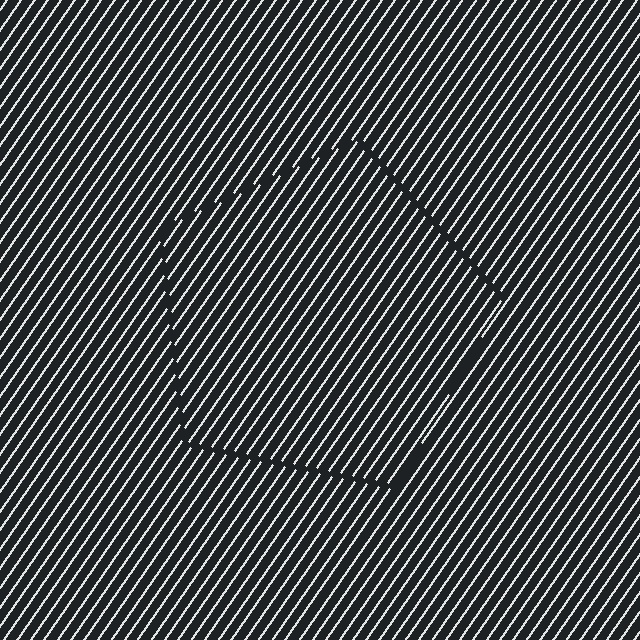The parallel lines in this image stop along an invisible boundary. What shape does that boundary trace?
An illusory pentagon. The interior of the shape contains the same grating, shifted by half a period — the contour is defined by the phase discontinuity where line-ends from the inner and outer gratings abut.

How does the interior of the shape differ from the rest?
The interior of the shape contains the same grating, shifted by half a period — the contour is defined by the phase discontinuity where line-ends from the inner and outer gratings abut.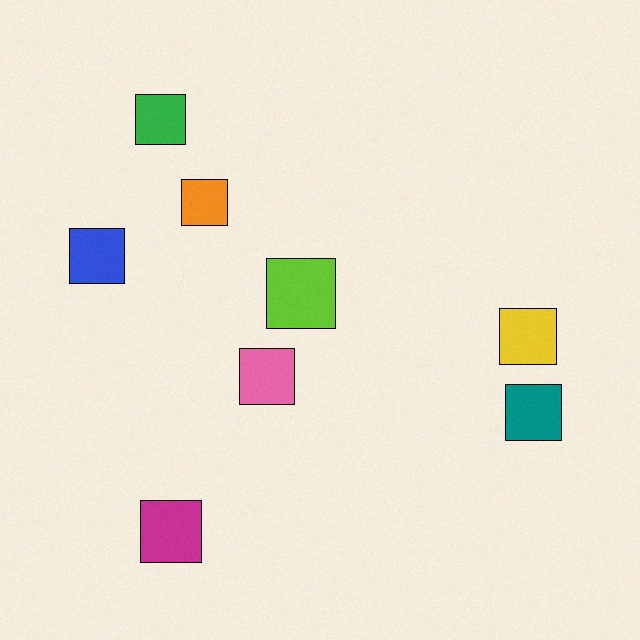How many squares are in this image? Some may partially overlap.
There are 8 squares.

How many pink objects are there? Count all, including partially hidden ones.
There is 1 pink object.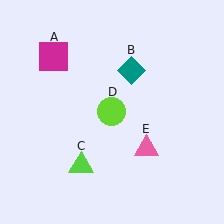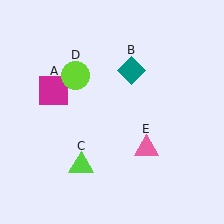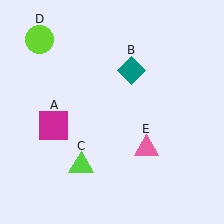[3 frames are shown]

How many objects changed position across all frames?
2 objects changed position: magenta square (object A), lime circle (object D).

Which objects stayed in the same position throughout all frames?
Teal diamond (object B) and lime triangle (object C) and pink triangle (object E) remained stationary.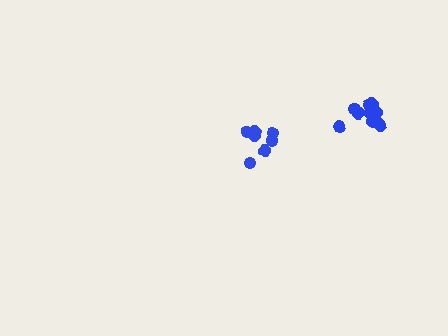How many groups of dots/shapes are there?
There are 2 groups.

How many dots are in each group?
Group 1: 10 dots, Group 2: 7 dots (17 total).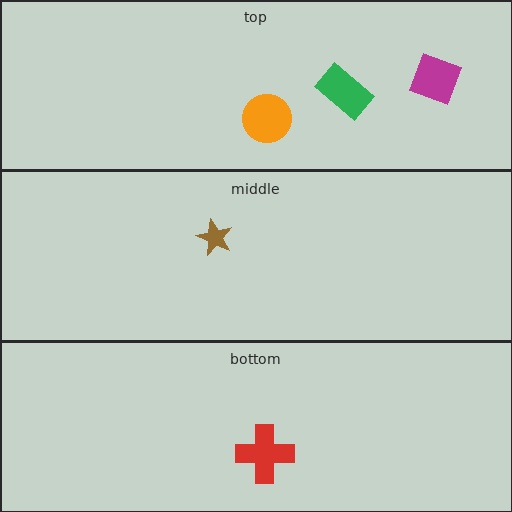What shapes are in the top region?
The magenta square, the green rectangle, the orange circle.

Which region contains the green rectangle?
The top region.